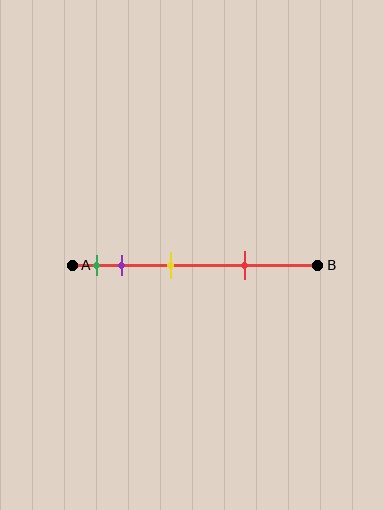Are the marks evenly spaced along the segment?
No, the marks are not evenly spaced.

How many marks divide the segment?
There are 4 marks dividing the segment.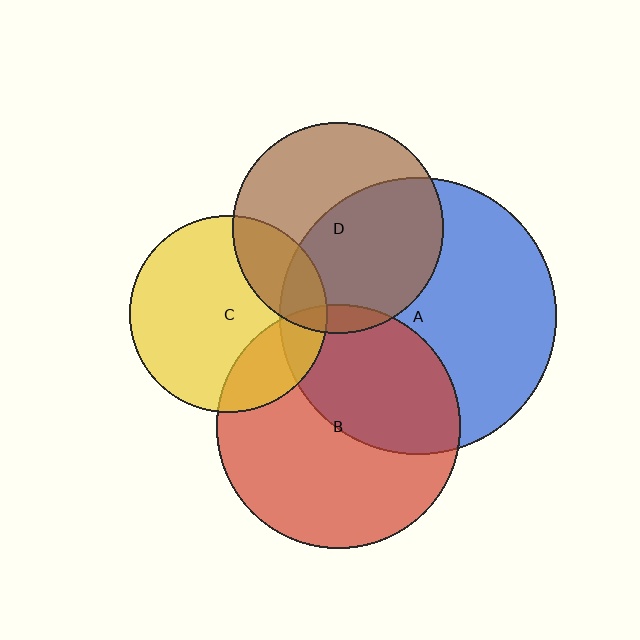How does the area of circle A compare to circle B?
Approximately 1.3 times.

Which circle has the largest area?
Circle A (blue).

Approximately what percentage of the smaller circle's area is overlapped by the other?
Approximately 40%.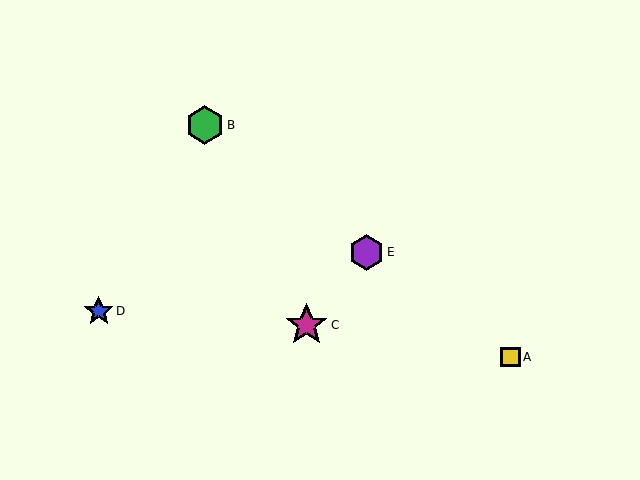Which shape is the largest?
The magenta star (labeled C) is the largest.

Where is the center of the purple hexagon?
The center of the purple hexagon is at (367, 252).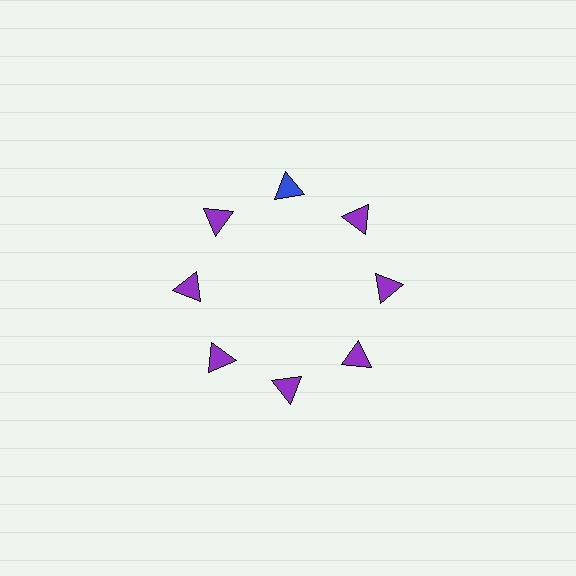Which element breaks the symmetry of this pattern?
The blue triangle at roughly the 12 o'clock position breaks the symmetry. All other shapes are purple triangles.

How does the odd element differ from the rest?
It has a different color: blue instead of purple.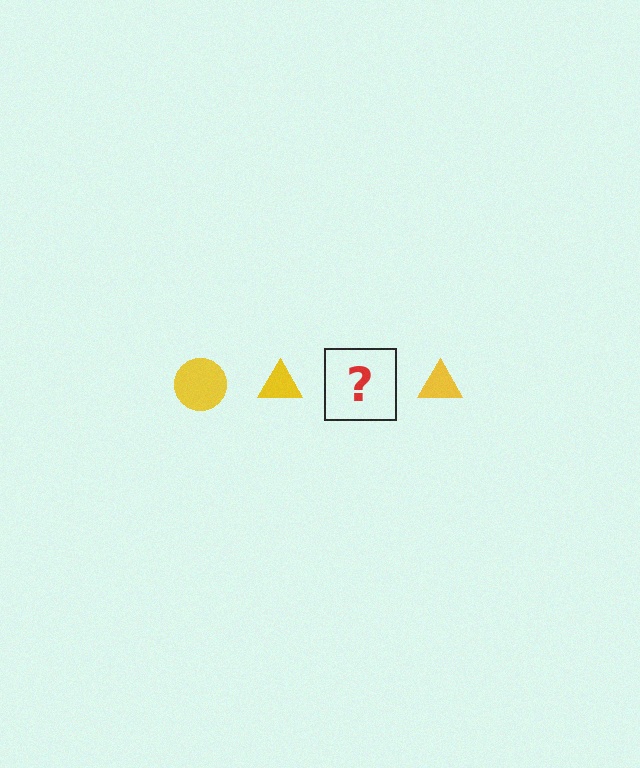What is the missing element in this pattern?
The missing element is a yellow circle.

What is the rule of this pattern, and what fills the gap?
The rule is that the pattern cycles through circle, triangle shapes in yellow. The gap should be filled with a yellow circle.